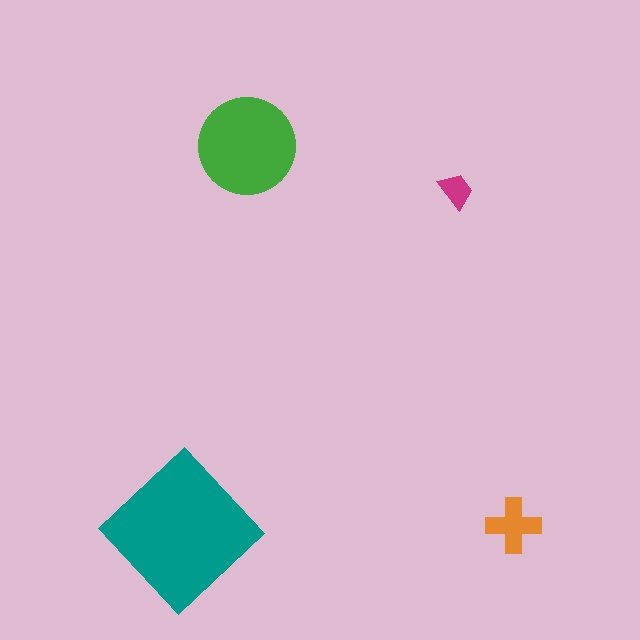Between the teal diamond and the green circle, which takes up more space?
The teal diamond.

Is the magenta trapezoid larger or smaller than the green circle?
Smaller.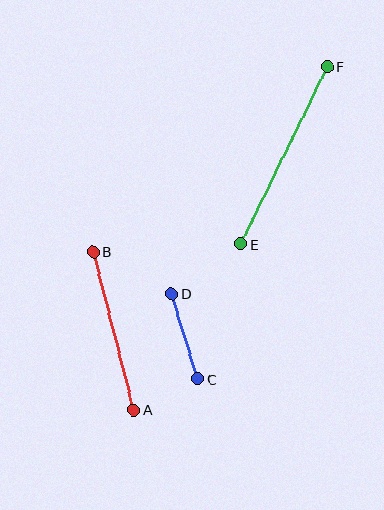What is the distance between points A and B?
The distance is approximately 164 pixels.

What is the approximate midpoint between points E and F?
The midpoint is at approximately (284, 155) pixels.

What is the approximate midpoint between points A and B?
The midpoint is at approximately (114, 331) pixels.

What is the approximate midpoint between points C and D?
The midpoint is at approximately (185, 336) pixels.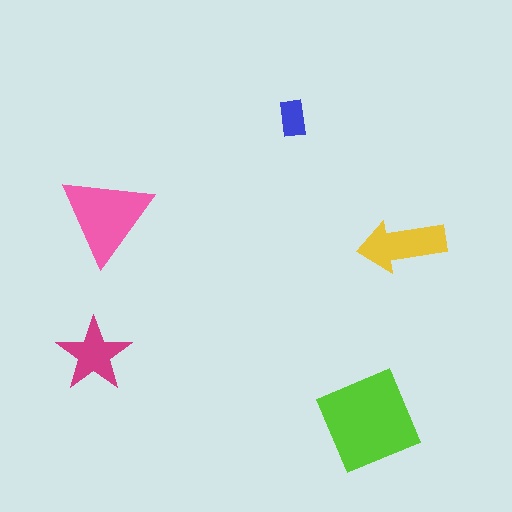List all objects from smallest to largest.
The blue rectangle, the magenta star, the yellow arrow, the pink triangle, the lime square.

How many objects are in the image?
There are 5 objects in the image.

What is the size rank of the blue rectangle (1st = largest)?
5th.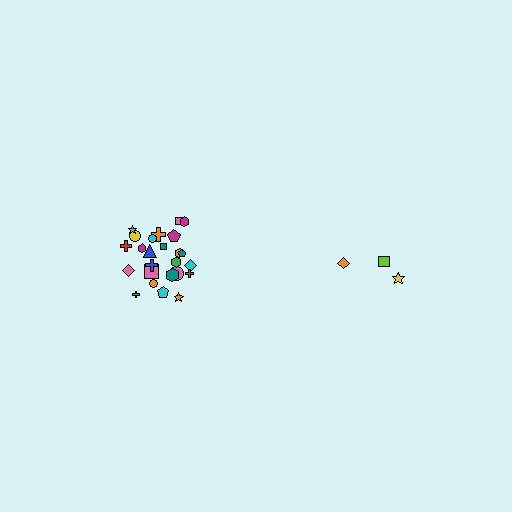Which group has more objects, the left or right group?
The left group.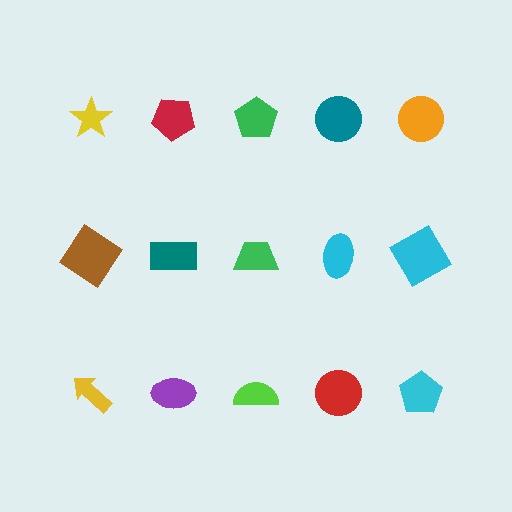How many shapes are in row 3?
5 shapes.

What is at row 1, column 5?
An orange circle.